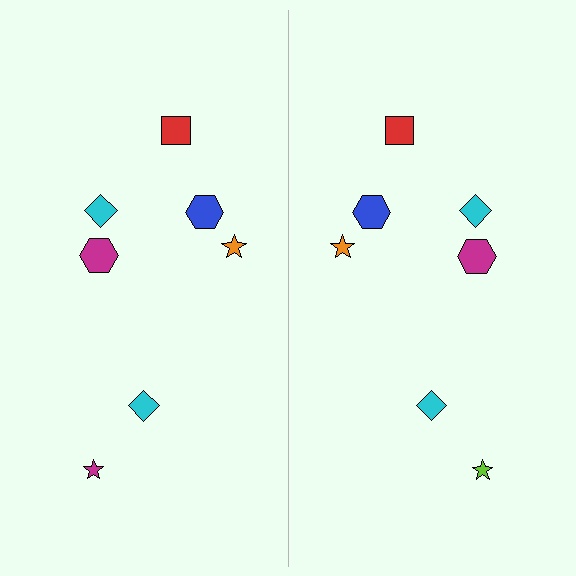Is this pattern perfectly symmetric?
No, the pattern is not perfectly symmetric. The lime star on the right side breaks the symmetry — its mirror counterpart is magenta.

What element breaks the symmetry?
The lime star on the right side breaks the symmetry — its mirror counterpart is magenta.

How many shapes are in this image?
There are 14 shapes in this image.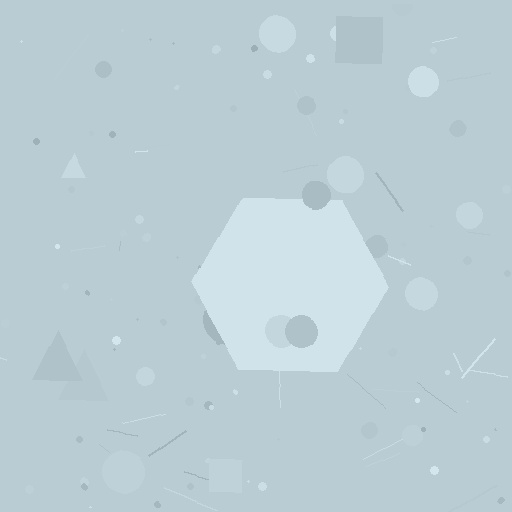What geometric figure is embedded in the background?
A hexagon is embedded in the background.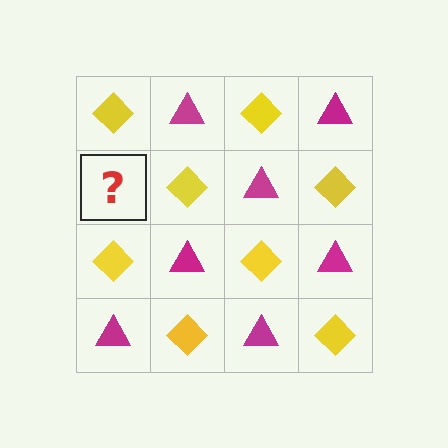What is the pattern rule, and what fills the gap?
The rule is that it alternates yellow diamond and magenta triangle in a checkerboard pattern. The gap should be filled with a magenta triangle.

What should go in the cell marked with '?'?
The missing cell should contain a magenta triangle.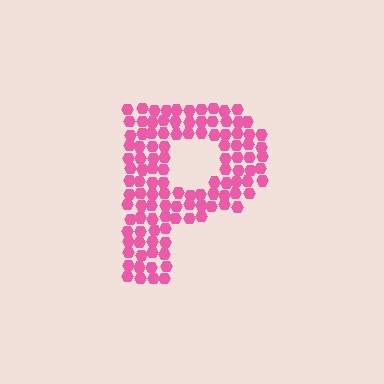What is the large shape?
The large shape is the letter P.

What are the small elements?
The small elements are hexagons.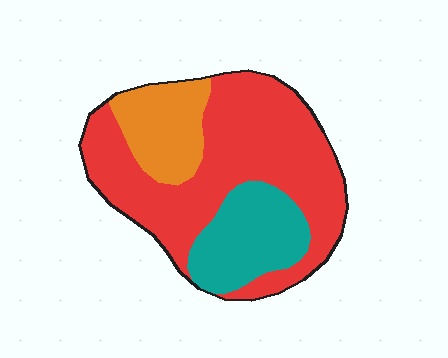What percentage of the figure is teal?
Teal covers about 20% of the figure.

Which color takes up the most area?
Red, at roughly 60%.